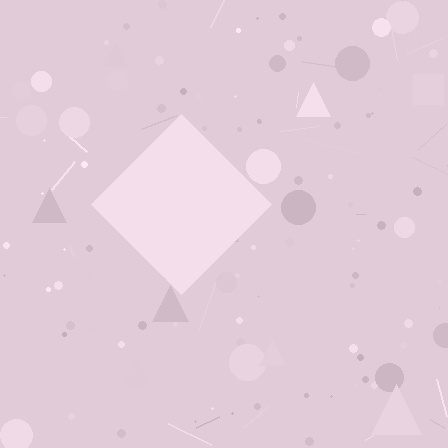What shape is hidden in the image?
A diamond is hidden in the image.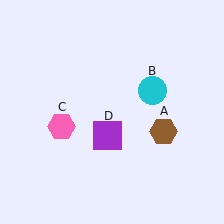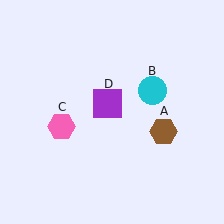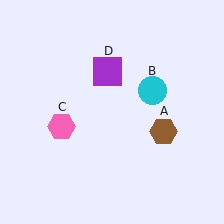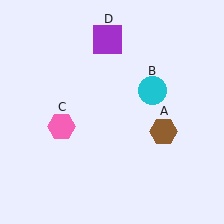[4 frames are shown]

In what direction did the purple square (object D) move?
The purple square (object D) moved up.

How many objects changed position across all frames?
1 object changed position: purple square (object D).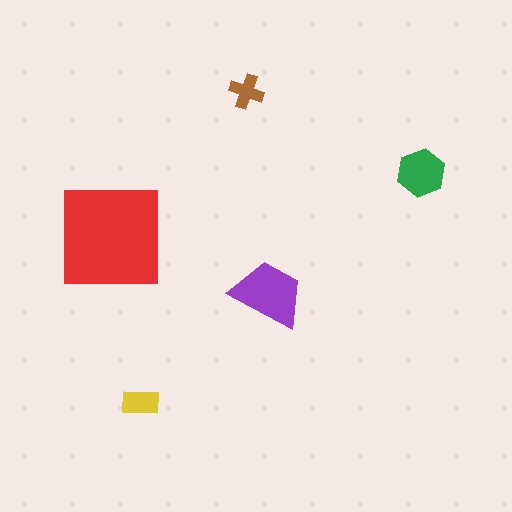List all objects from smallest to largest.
The brown cross, the yellow rectangle, the green hexagon, the purple trapezoid, the red square.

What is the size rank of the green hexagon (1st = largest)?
3rd.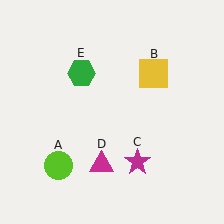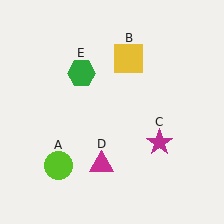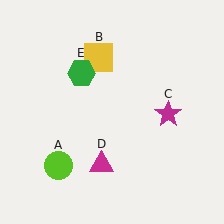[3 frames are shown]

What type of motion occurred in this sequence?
The yellow square (object B), magenta star (object C) rotated counterclockwise around the center of the scene.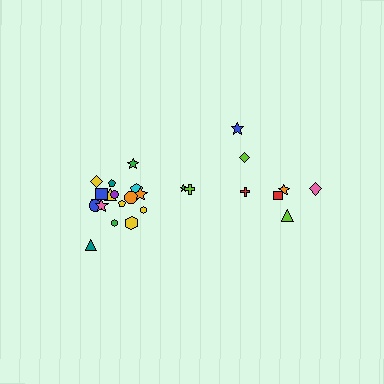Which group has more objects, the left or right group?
The left group.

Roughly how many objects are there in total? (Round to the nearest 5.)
Roughly 25 objects in total.